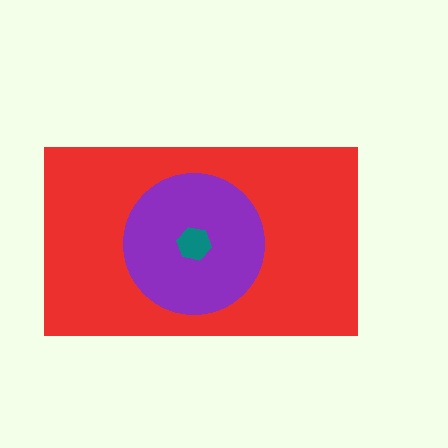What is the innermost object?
The teal hexagon.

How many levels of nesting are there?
3.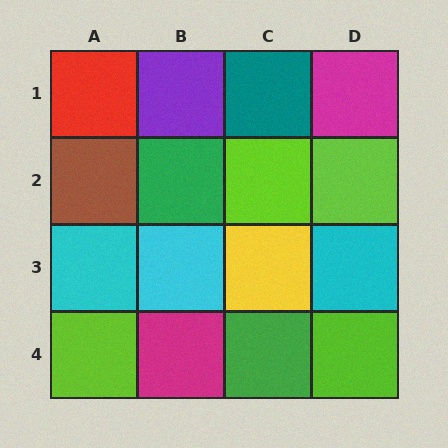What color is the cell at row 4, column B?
Magenta.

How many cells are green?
2 cells are green.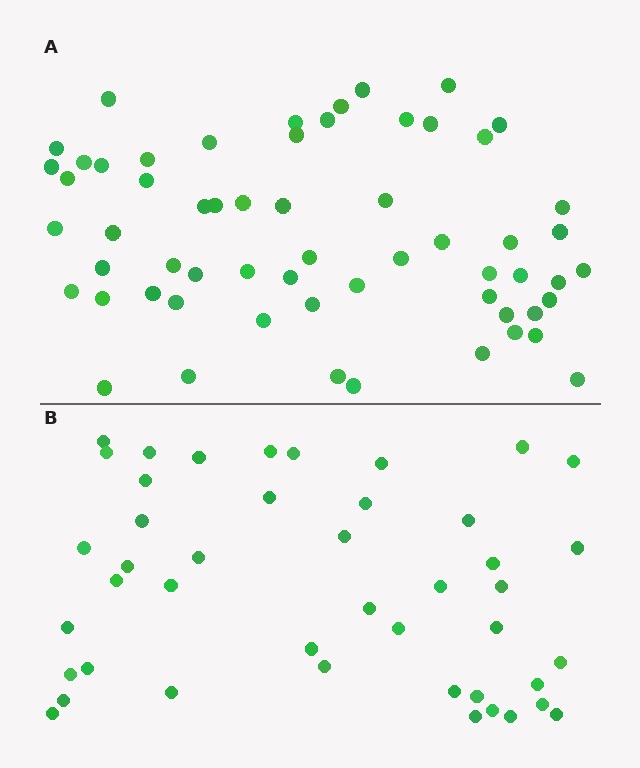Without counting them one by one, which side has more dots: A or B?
Region A (the top region) has more dots.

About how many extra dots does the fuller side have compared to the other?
Region A has approximately 15 more dots than region B.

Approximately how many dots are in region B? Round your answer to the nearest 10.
About 40 dots. (The exact count is 44, which rounds to 40.)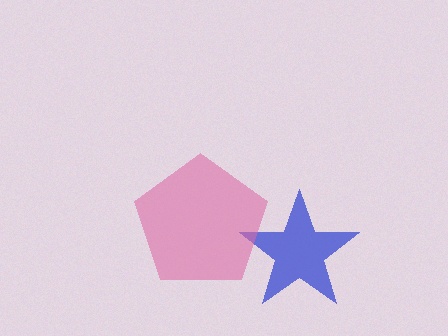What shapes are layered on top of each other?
The layered shapes are: a blue star, a pink pentagon.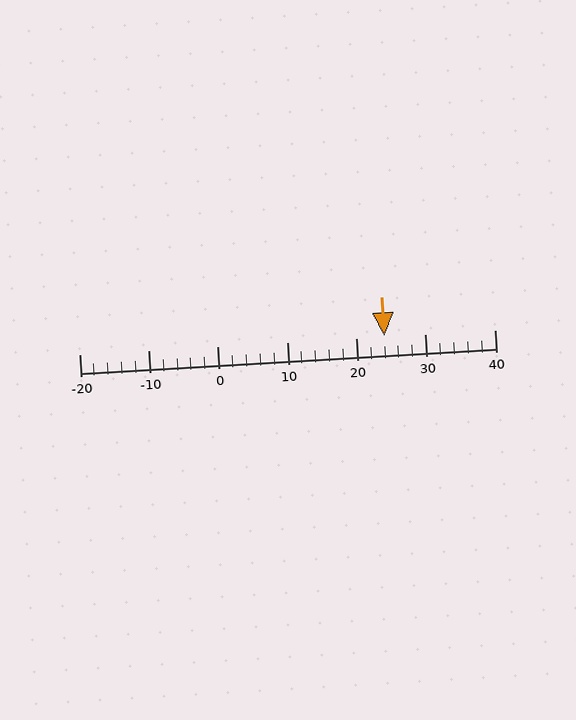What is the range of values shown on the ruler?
The ruler shows values from -20 to 40.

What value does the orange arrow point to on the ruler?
The orange arrow points to approximately 24.